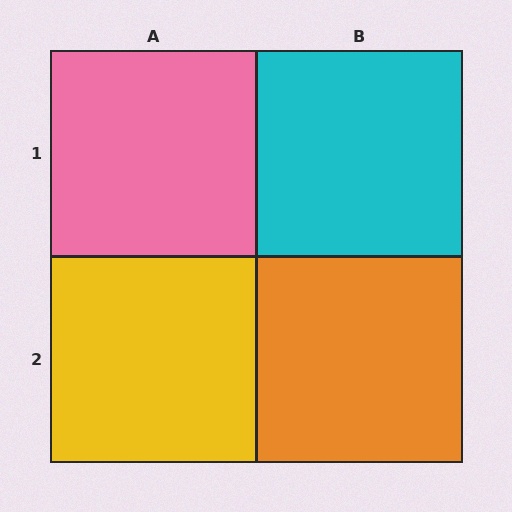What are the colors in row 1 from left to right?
Pink, cyan.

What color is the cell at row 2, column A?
Yellow.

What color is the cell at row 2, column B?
Orange.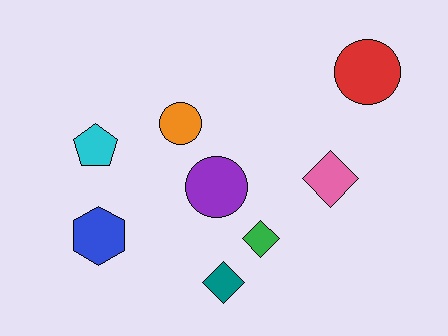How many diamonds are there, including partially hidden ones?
There are 3 diamonds.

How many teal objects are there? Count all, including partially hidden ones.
There is 1 teal object.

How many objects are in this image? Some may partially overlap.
There are 8 objects.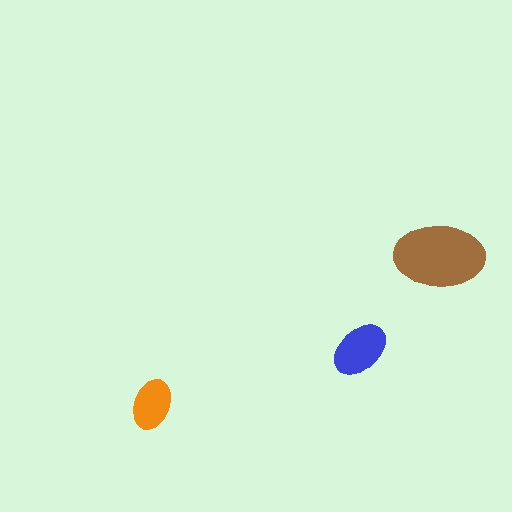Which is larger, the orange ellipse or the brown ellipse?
The brown one.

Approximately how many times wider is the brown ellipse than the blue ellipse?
About 1.5 times wider.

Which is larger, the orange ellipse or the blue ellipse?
The blue one.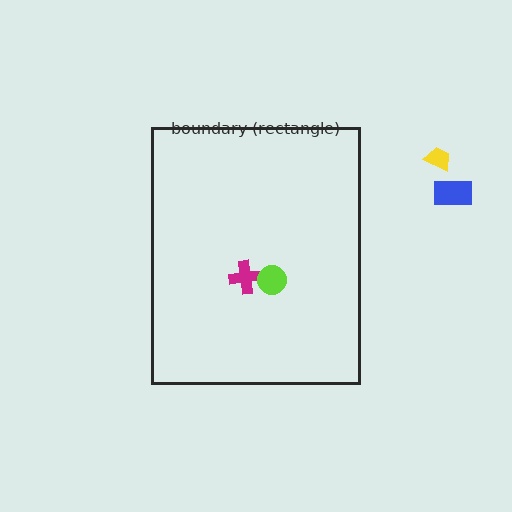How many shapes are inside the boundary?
2 inside, 2 outside.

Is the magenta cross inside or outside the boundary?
Inside.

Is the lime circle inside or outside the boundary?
Inside.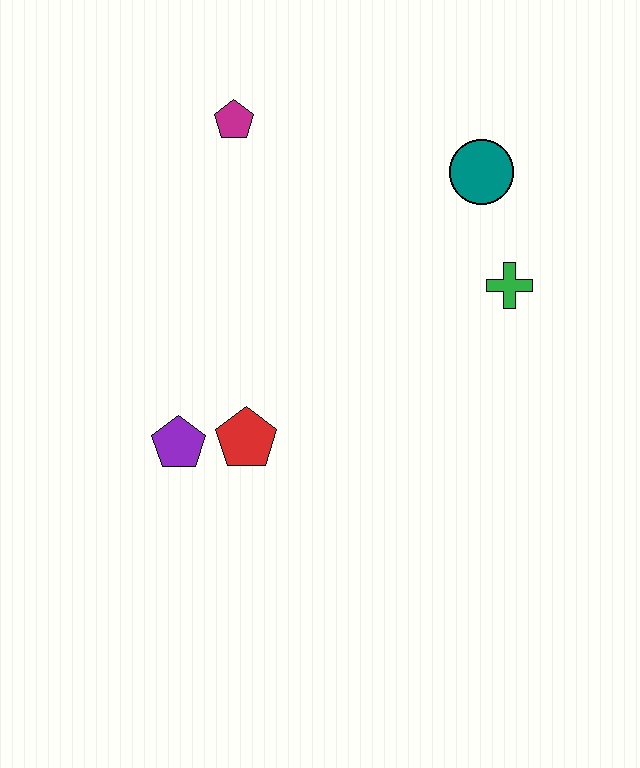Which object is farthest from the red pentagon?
The teal circle is farthest from the red pentagon.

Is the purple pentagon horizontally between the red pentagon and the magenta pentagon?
No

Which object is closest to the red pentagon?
The purple pentagon is closest to the red pentagon.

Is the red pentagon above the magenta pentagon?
No